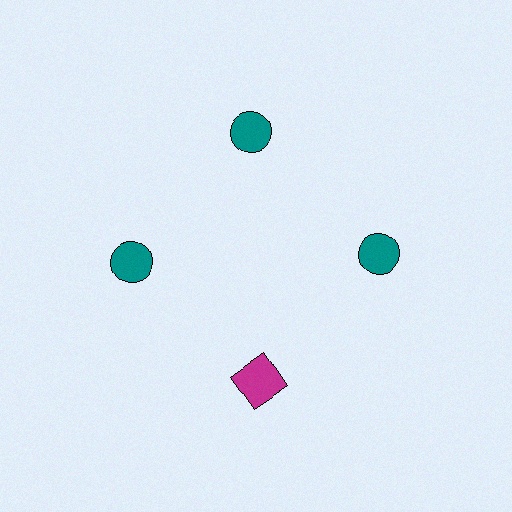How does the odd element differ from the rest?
It differs in both color (magenta instead of teal) and shape (square instead of circle).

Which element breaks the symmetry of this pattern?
The magenta square at roughly the 6 o'clock position breaks the symmetry. All other shapes are teal circles.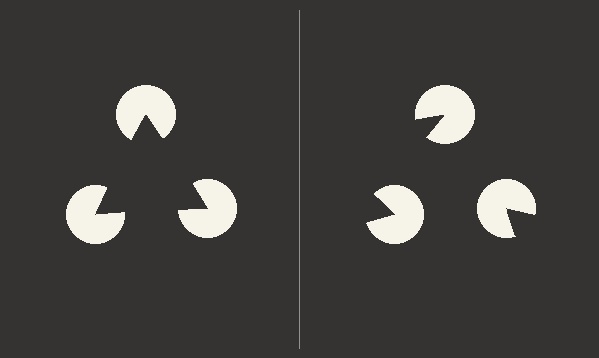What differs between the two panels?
The pac-man discs are positioned identically on both sides; only the wedge orientations differ. On the left they align to a triangle; on the right they are misaligned.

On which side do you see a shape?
An illusory triangle appears on the left side. On the right side the wedge cuts are rotated, so no coherent shape forms.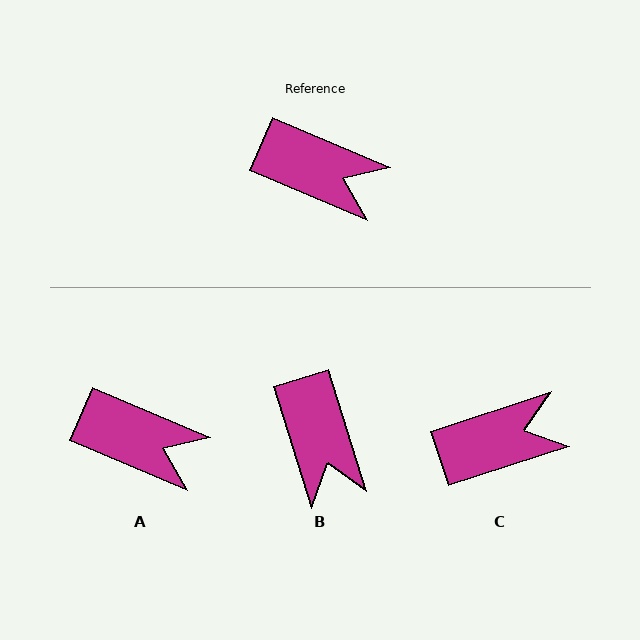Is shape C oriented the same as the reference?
No, it is off by about 41 degrees.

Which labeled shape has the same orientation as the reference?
A.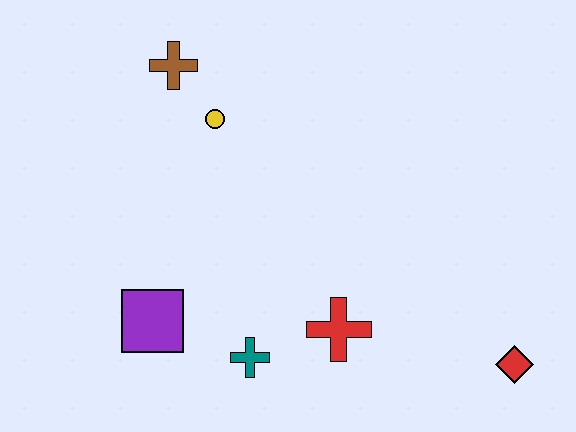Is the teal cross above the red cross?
No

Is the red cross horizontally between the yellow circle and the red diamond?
Yes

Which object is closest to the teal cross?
The red cross is closest to the teal cross.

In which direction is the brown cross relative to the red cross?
The brown cross is above the red cross.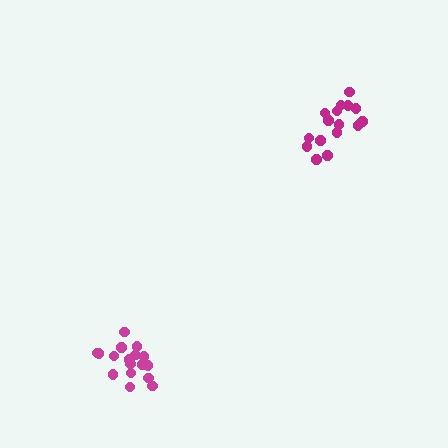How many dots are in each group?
Group 1: 16 dots, Group 2: 17 dots (33 total).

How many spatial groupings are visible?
There are 2 spatial groupings.